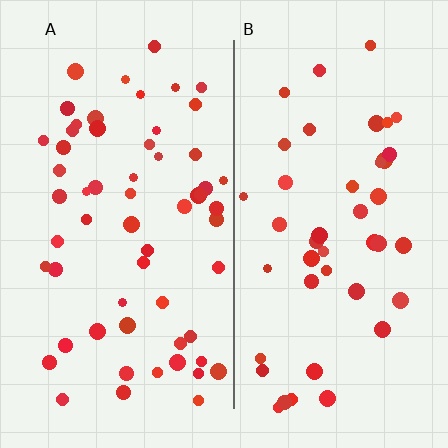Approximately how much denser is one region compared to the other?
Approximately 1.4× — region A over region B.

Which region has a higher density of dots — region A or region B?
A (the left).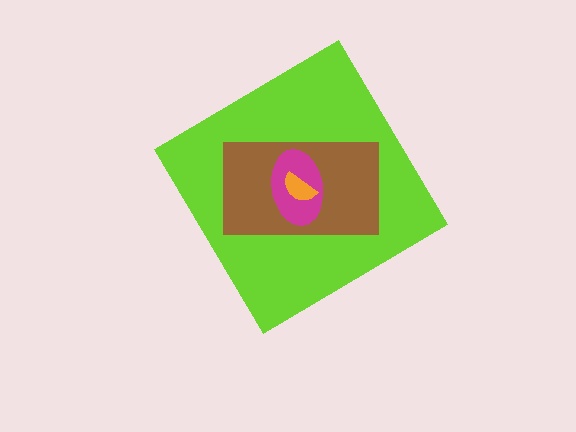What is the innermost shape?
The orange semicircle.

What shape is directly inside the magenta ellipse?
The orange semicircle.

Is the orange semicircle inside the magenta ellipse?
Yes.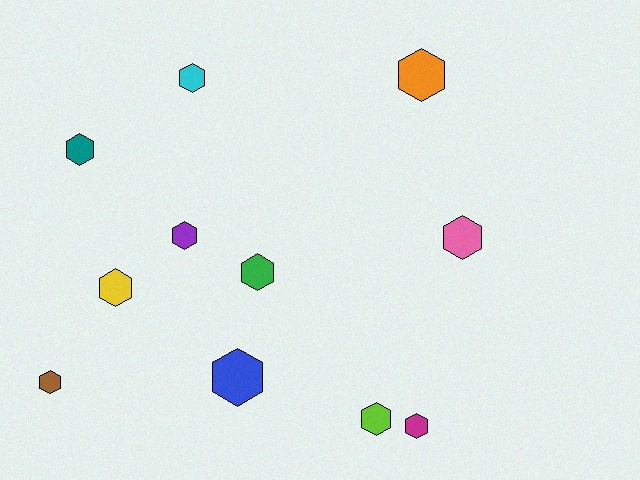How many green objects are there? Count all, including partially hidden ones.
There is 1 green object.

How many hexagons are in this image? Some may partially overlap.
There are 11 hexagons.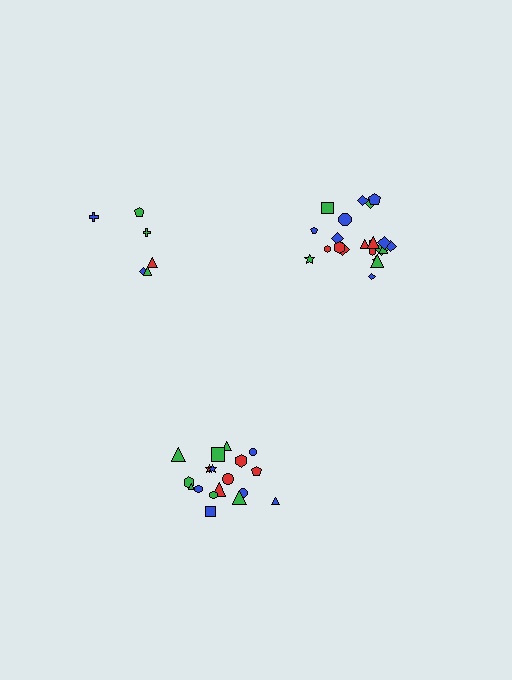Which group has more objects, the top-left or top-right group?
The top-right group.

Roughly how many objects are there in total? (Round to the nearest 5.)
Roughly 45 objects in total.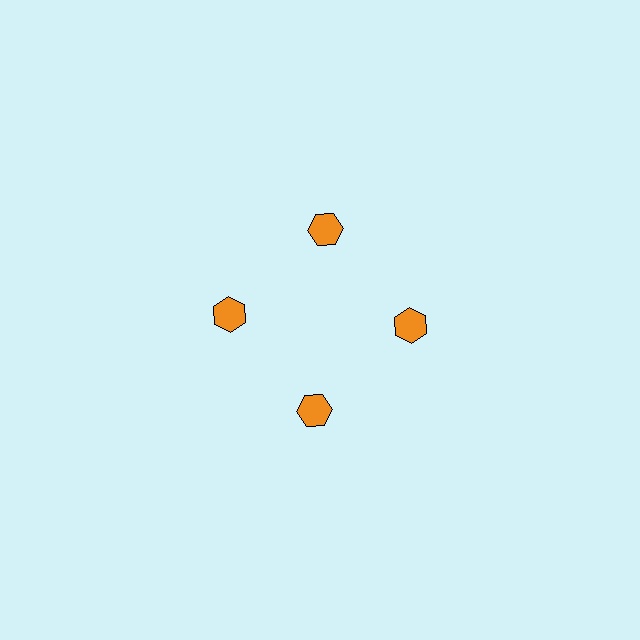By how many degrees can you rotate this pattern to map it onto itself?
The pattern maps onto itself every 90 degrees of rotation.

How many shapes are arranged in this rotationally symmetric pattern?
There are 4 shapes, arranged in 4 groups of 1.